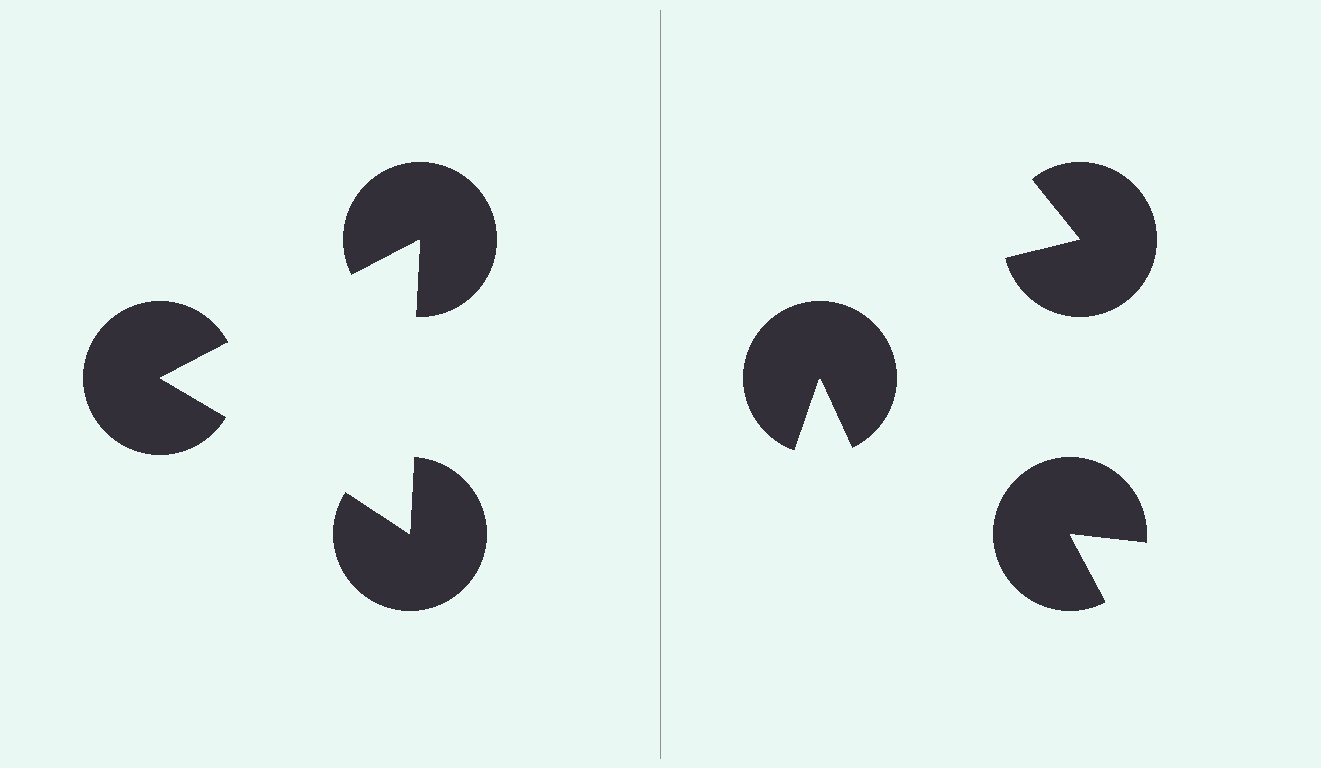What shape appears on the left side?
An illusory triangle.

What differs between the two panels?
The pac-man discs are positioned identically on both sides; only the wedge orientations differ. On the left they align to a triangle; on the right they are misaligned.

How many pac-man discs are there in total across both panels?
6 — 3 on each side.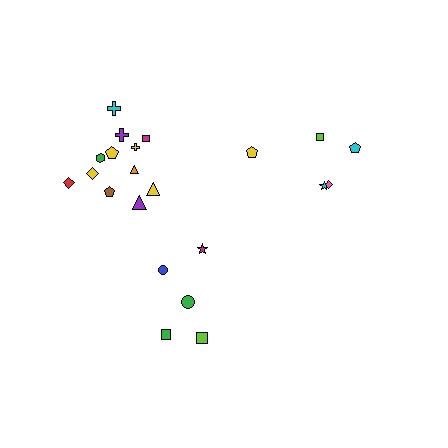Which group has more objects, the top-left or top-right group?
The top-left group.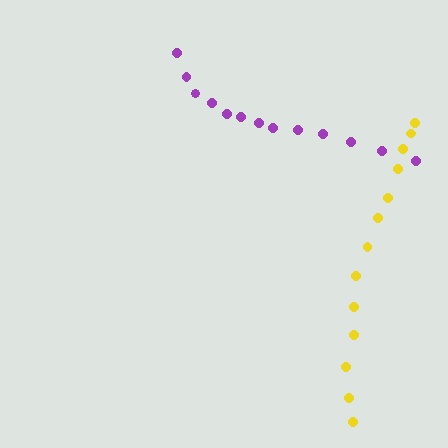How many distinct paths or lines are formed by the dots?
There are 2 distinct paths.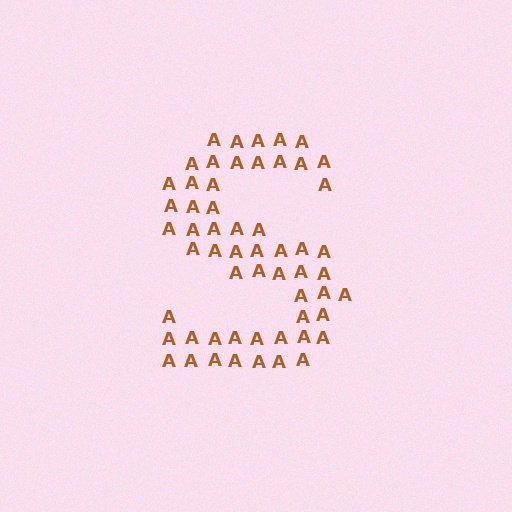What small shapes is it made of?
It is made of small letter A's.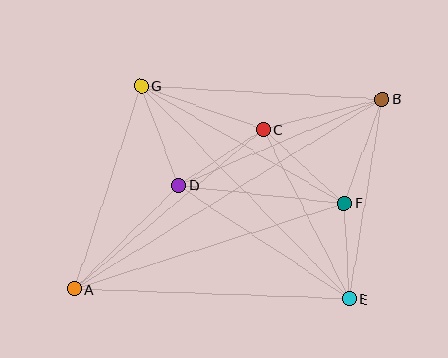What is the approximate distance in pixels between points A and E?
The distance between A and E is approximately 275 pixels.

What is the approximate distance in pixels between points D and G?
The distance between D and G is approximately 106 pixels.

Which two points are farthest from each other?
Points A and B are farthest from each other.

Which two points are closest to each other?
Points E and F are closest to each other.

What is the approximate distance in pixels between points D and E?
The distance between D and E is approximately 205 pixels.